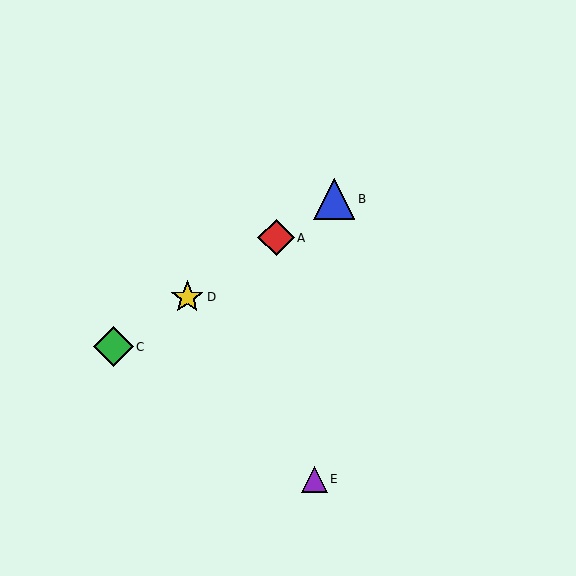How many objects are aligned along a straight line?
4 objects (A, B, C, D) are aligned along a straight line.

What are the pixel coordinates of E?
Object E is at (314, 480).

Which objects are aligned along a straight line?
Objects A, B, C, D are aligned along a straight line.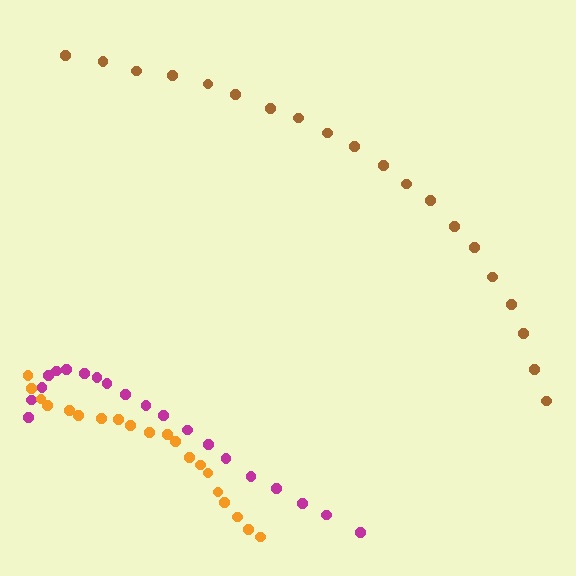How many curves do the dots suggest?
There are 3 distinct paths.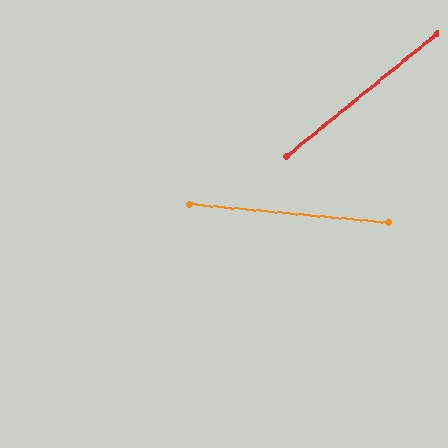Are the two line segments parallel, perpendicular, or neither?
Neither parallel nor perpendicular — they differ by about 45°.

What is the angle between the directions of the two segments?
Approximately 45 degrees.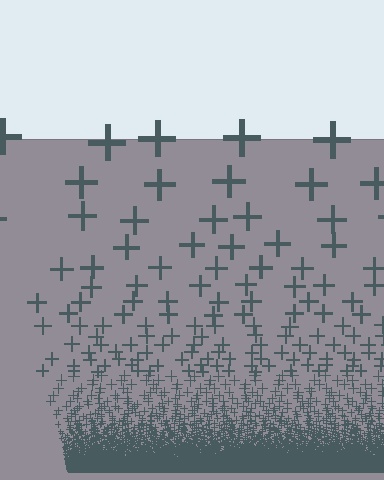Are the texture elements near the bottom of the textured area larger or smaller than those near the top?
Smaller. The gradient is inverted — elements near the bottom are smaller and denser.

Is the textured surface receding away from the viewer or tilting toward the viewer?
The surface appears to tilt toward the viewer. Texture elements get larger and sparser toward the top.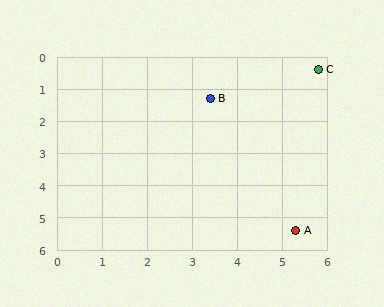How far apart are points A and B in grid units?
Points A and B are about 4.5 grid units apart.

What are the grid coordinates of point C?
Point C is at approximately (5.8, 0.4).